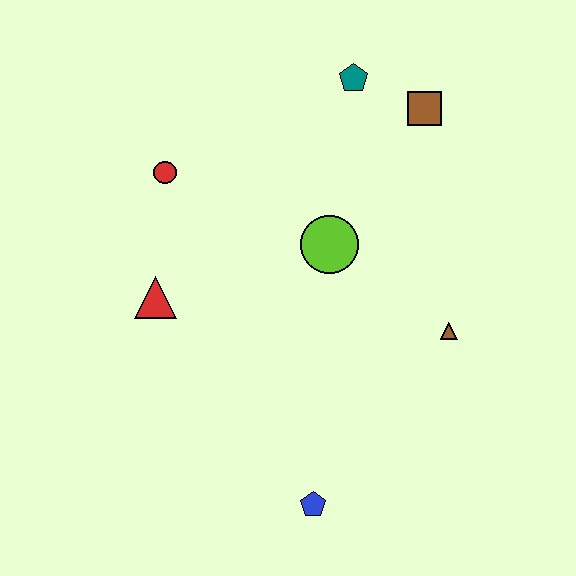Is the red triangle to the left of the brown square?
Yes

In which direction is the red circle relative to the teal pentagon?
The red circle is to the left of the teal pentagon.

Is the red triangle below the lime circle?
Yes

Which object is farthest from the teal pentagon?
The blue pentagon is farthest from the teal pentagon.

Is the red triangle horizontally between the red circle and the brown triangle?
No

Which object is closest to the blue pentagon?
The brown triangle is closest to the blue pentagon.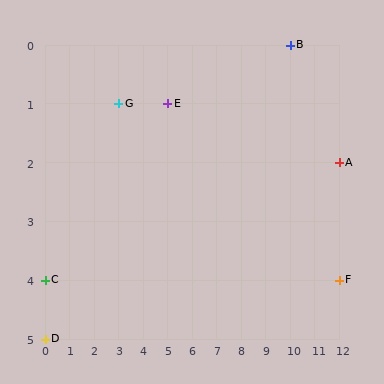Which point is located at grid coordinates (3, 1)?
Point G is at (3, 1).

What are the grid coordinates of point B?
Point B is at grid coordinates (10, 0).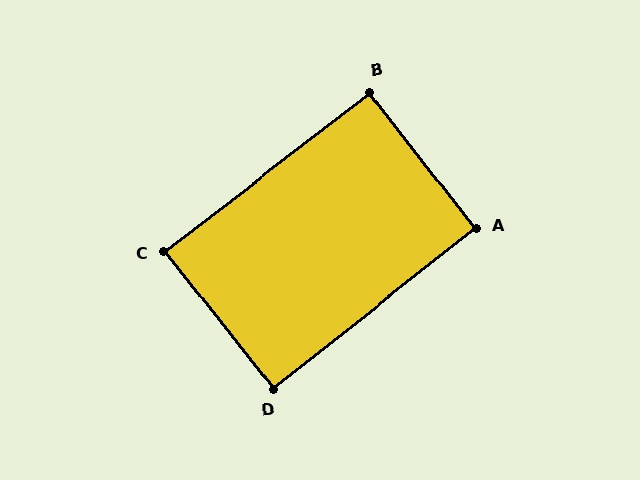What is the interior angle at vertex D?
Approximately 90 degrees (approximately right).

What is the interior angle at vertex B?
Approximately 90 degrees (approximately right).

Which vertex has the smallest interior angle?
C, at approximately 89 degrees.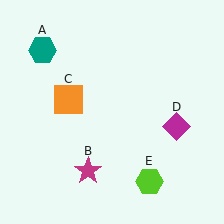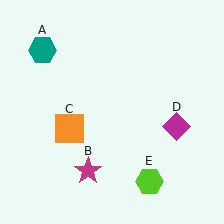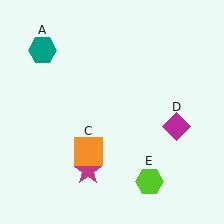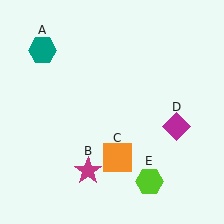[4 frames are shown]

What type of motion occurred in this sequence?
The orange square (object C) rotated counterclockwise around the center of the scene.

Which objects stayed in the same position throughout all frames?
Teal hexagon (object A) and magenta star (object B) and magenta diamond (object D) and lime hexagon (object E) remained stationary.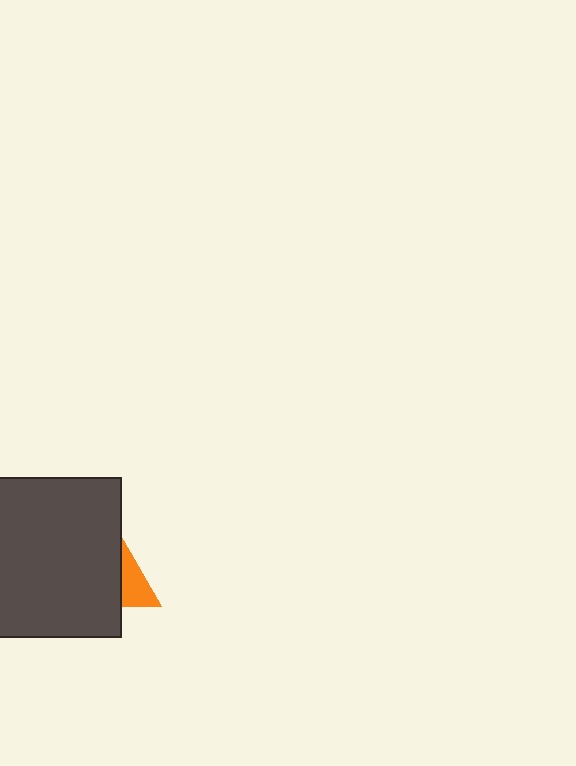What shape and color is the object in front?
The object in front is a dark gray square.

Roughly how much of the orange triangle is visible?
A small part of it is visible (roughly 38%).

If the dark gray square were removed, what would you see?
You would see the complete orange triangle.